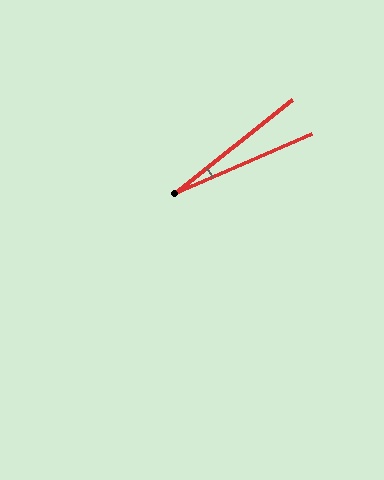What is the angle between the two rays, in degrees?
Approximately 15 degrees.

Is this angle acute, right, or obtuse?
It is acute.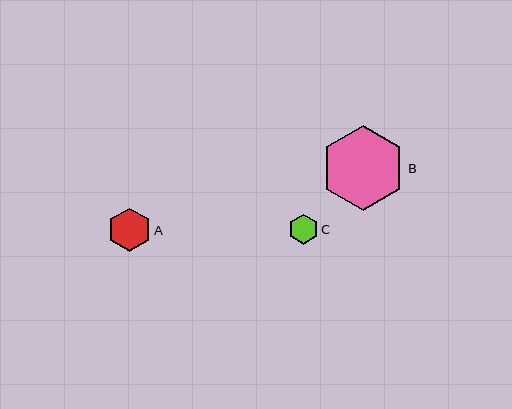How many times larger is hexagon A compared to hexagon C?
Hexagon A is approximately 1.5 times the size of hexagon C.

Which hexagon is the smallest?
Hexagon C is the smallest with a size of approximately 30 pixels.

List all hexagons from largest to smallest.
From largest to smallest: B, A, C.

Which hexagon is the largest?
Hexagon B is the largest with a size of approximately 84 pixels.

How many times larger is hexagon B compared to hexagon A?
Hexagon B is approximately 1.9 times the size of hexagon A.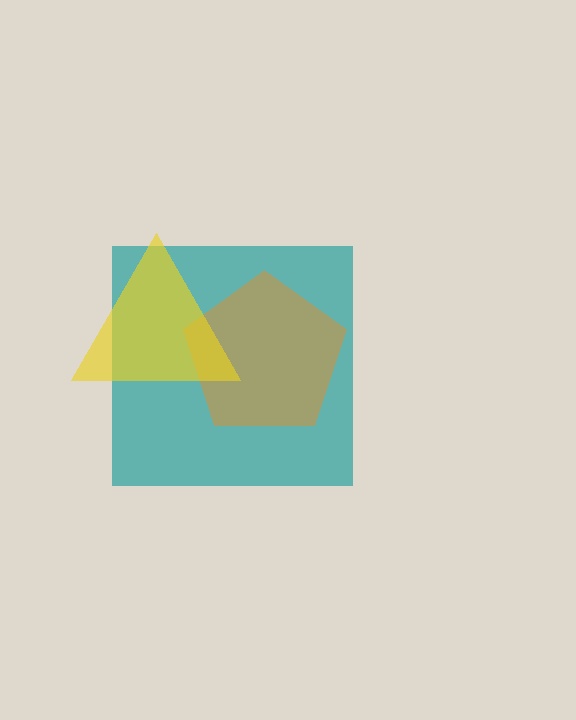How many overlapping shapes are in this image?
There are 3 overlapping shapes in the image.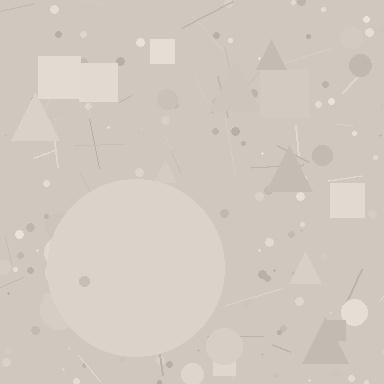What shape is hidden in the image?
A circle is hidden in the image.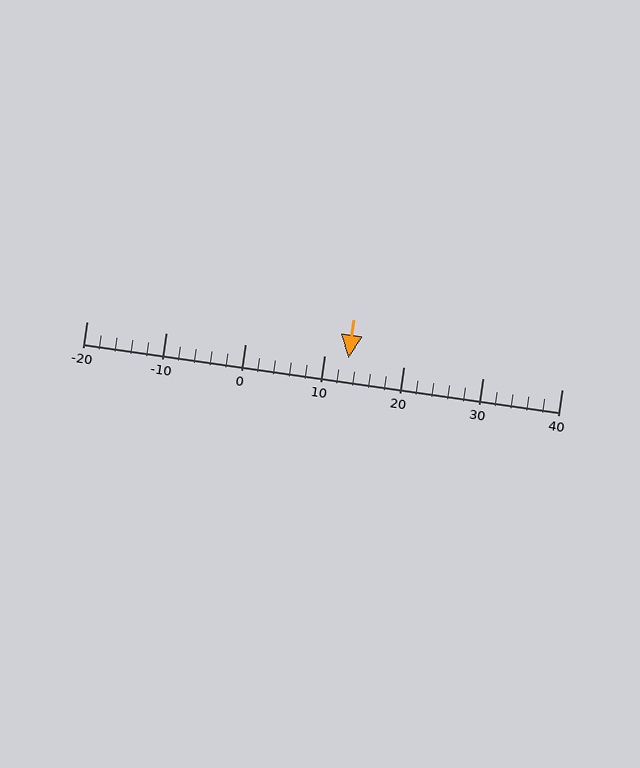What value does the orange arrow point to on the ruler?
The orange arrow points to approximately 13.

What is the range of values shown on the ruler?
The ruler shows values from -20 to 40.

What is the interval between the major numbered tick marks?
The major tick marks are spaced 10 units apart.